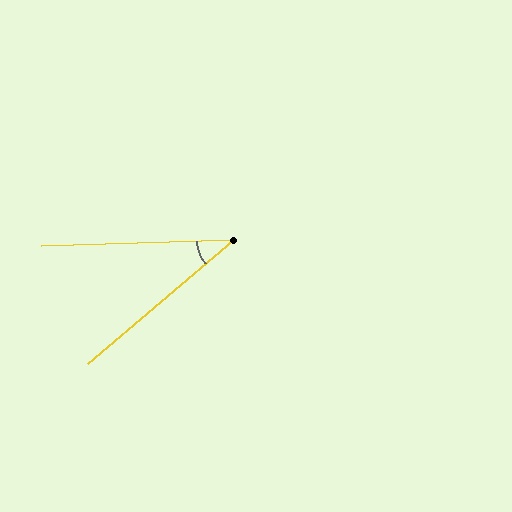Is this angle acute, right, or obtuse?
It is acute.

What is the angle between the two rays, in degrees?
Approximately 38 degrees.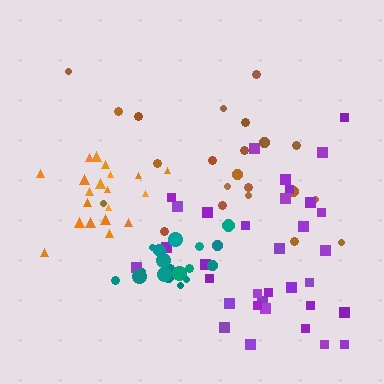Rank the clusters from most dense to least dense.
teal, orange, purple, brown.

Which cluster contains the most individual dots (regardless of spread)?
Purple (35).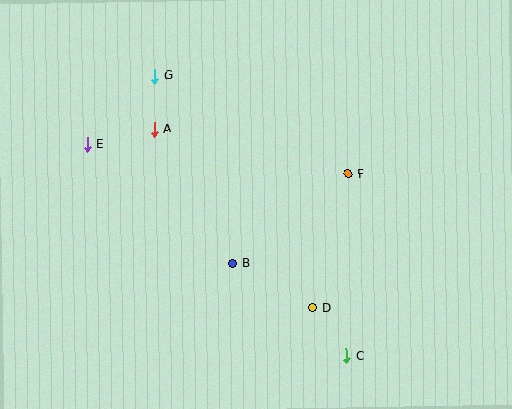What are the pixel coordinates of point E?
Point E is at (87, 144).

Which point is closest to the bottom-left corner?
Point B is closest to the bottom-left corner.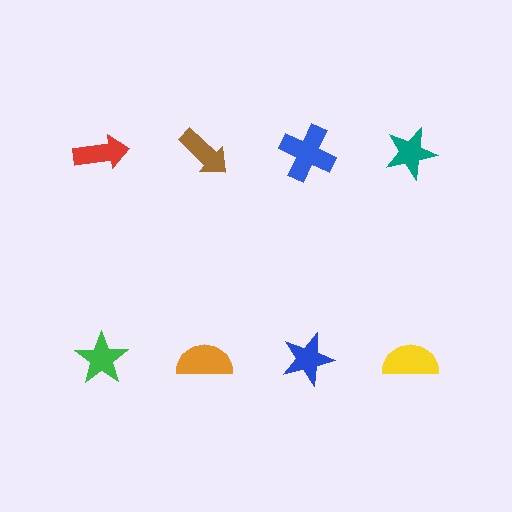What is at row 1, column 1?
A red arrow.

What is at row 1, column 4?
A teal star.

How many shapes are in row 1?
4 shapes.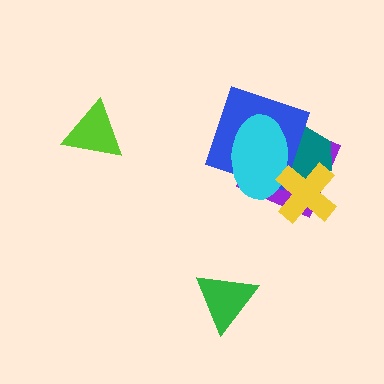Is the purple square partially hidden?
Yes, it is partially covered by another shape.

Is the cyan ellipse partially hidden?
Yes, it is partially covered by another shape.